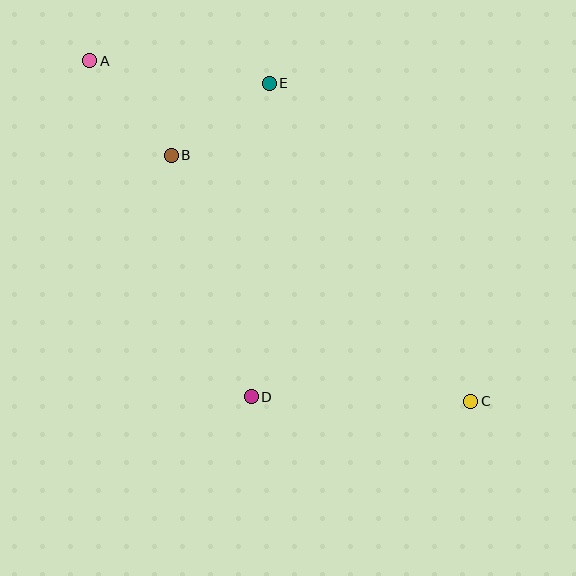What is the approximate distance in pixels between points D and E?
The distance between D and E is approximately 314 pixels.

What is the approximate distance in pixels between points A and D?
The distance between A and D is approximately 373 pixels.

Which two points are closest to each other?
Points B and E are closest to each other.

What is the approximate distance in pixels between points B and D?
The distance between B and D is approximately 254 pixels.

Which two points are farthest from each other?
Points A and C are farthest from each other.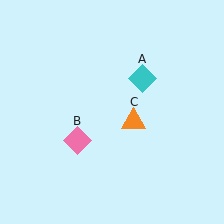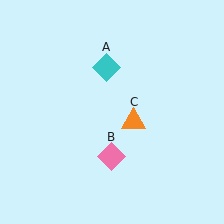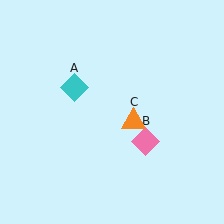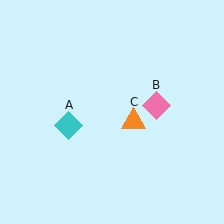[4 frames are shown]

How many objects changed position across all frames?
2 objects changed position: cyan diamond (object A), pink diamond (object B).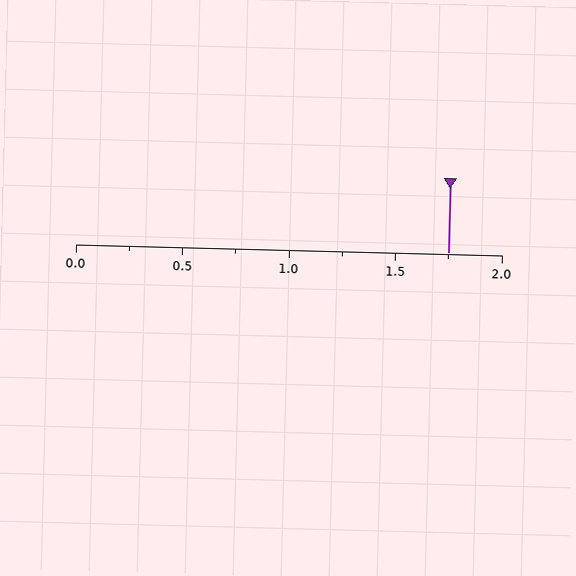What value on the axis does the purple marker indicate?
The marker indicates approximately 1.75.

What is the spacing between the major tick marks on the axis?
The major ticks are spaced 0.5 apart.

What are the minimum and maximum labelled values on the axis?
The axis runs from 0.0 to 2.0.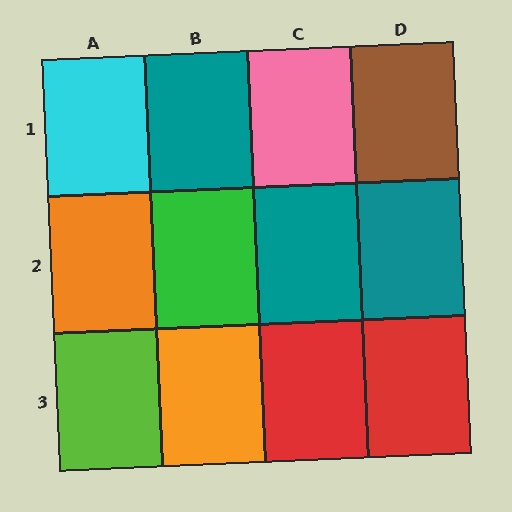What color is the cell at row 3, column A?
Lime.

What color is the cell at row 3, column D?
Red.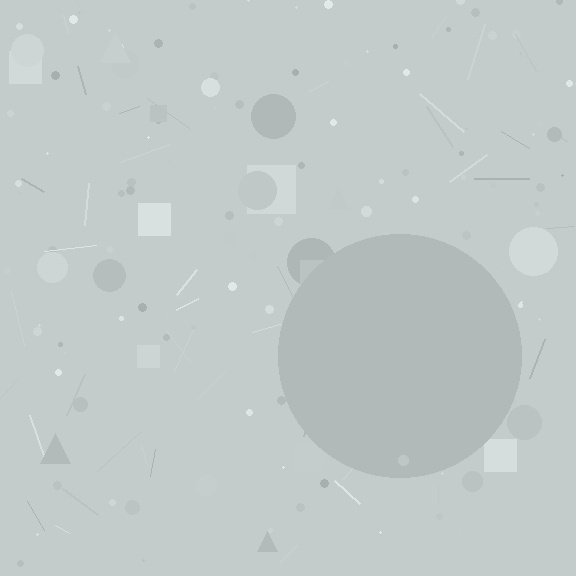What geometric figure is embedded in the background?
A circle is embedded in the background.